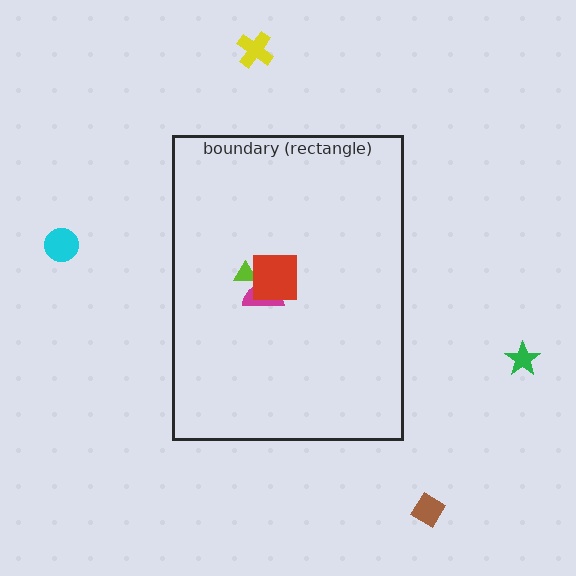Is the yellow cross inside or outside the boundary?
Outside.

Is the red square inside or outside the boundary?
Inside.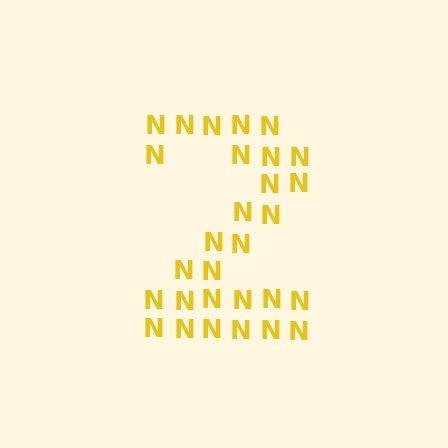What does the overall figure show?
The overall figure shows the digit 2.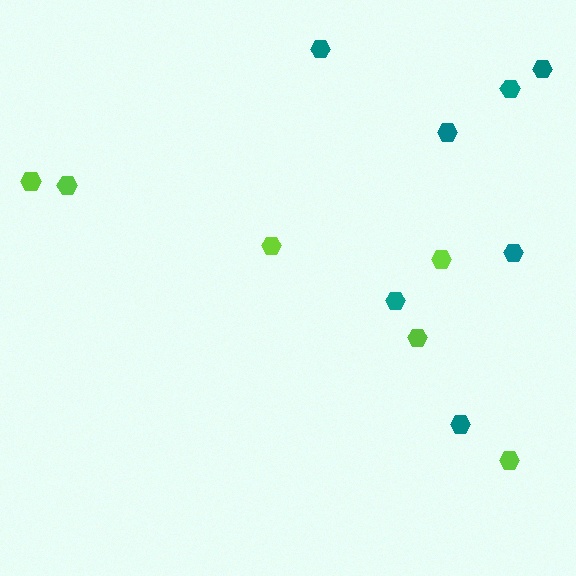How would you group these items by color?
There are 2 groups: one group of lime hexagons (6) and one group of teal hexagons (7).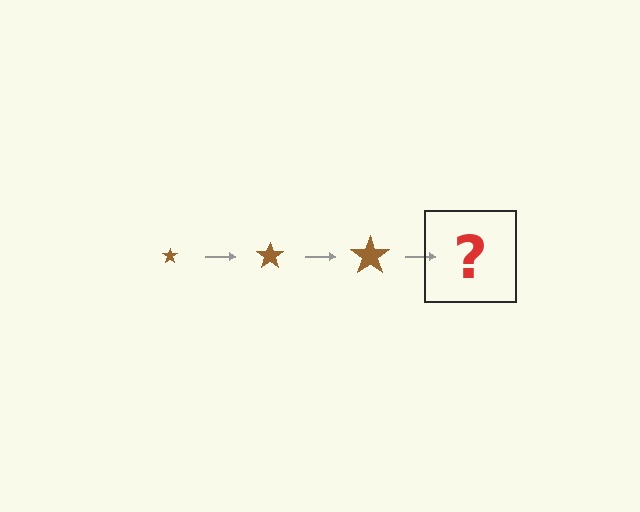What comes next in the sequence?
The next element should be a brown star, larger than the previous one.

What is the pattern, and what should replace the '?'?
The pattern is that the star gets progressively larger each step. The '?' should be a brown star, larger than the previous one.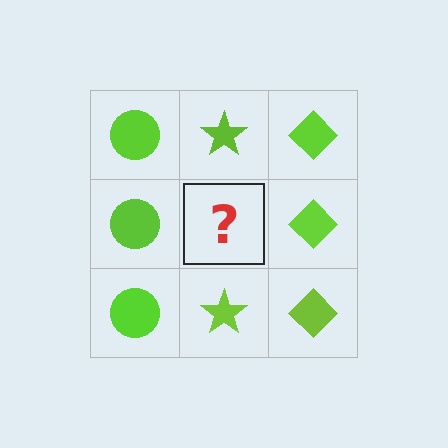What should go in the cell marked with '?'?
The missing cell should contain a lime star.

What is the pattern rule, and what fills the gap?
The rule is that each column has a consistent shape. The gap should be filled with a lime star.